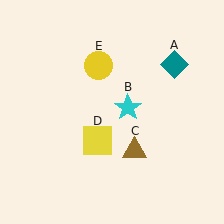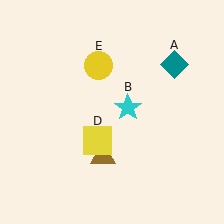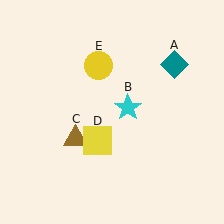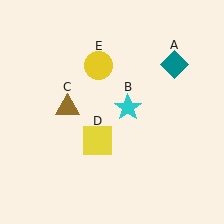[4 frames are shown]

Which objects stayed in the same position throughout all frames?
Teal diamond (object A) and cyan star (object B) and yellow square (object D) and yellow circle (object E) remained stationary.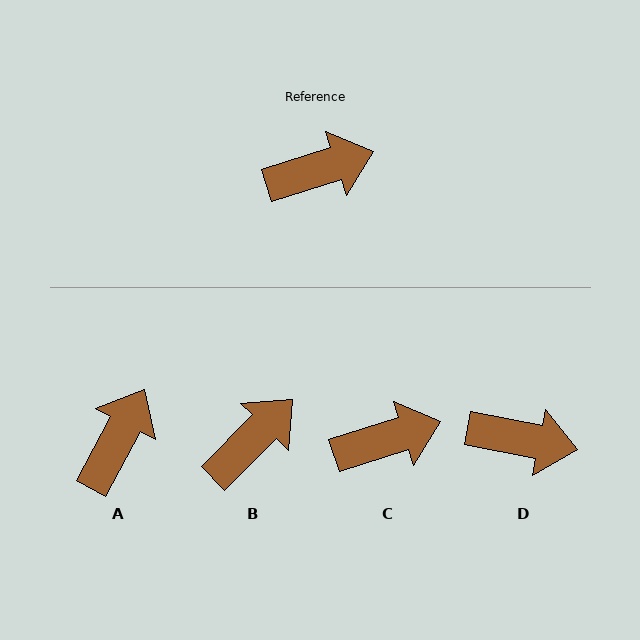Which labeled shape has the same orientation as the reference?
C.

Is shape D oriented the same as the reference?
No, it is off by about 29 degrees.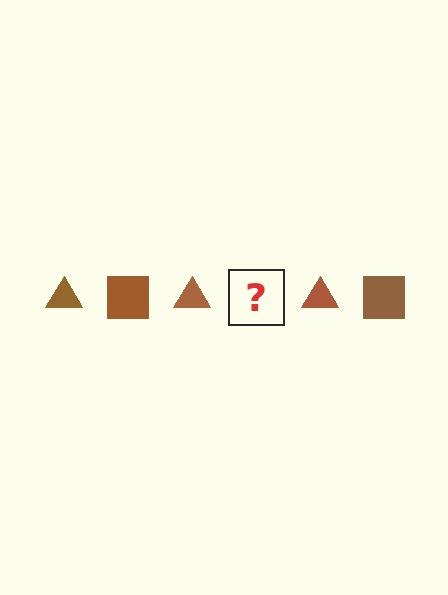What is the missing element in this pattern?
The missing element is a brown square.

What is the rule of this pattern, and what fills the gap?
The rule is that the pattern cycles through triangle, square shapes in brown. The gap should be filled with a brown square.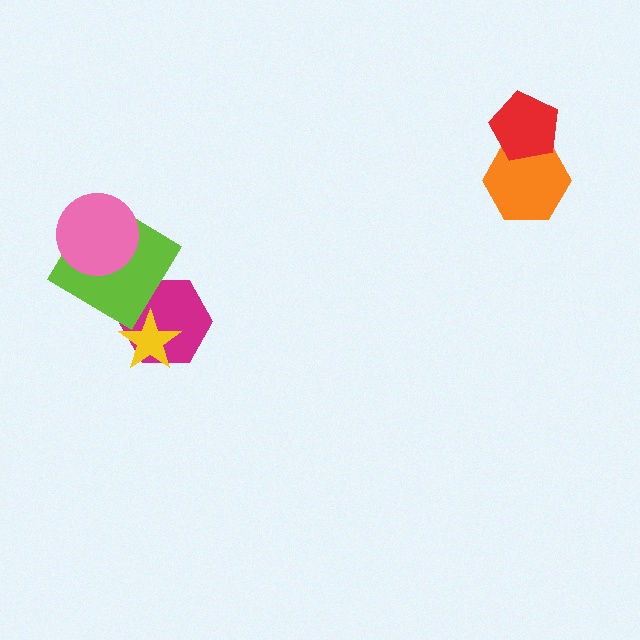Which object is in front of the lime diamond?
The pink circle is in front of the lime diamond.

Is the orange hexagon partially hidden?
Yes, it is partially covered by another shape.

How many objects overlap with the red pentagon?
1 object overlaps with the red pentagon.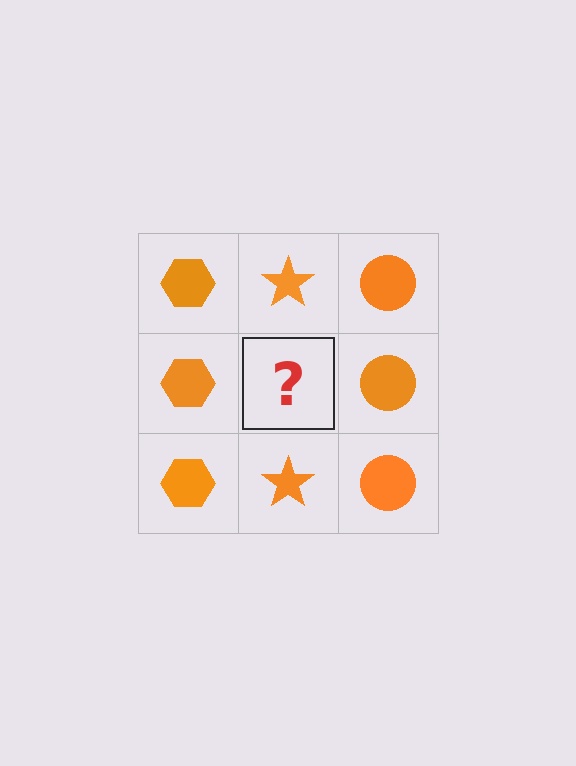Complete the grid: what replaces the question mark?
The question mark should be replaced with an orange star.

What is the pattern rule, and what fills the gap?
The rule is that each column has a consistent shape. The gap should be filled with an orange star.